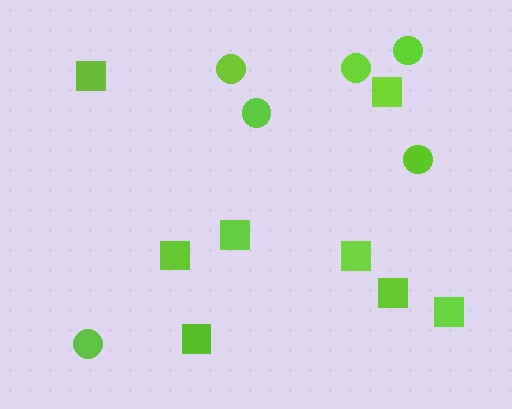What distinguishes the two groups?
There are 2 groups: one group of squares (8) and one group of circles (6).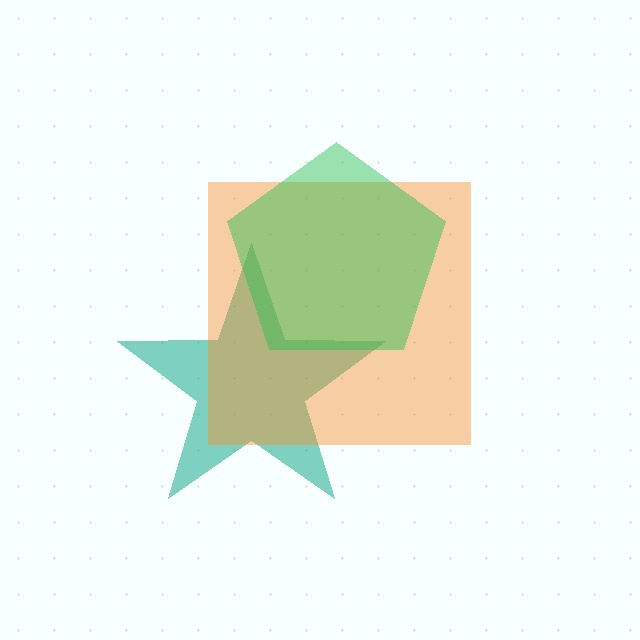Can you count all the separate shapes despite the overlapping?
Yes, there are 3 separate shapes.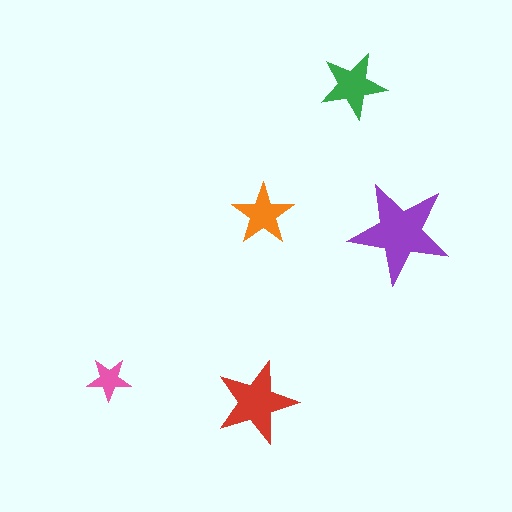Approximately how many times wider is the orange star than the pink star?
About 1.5 times wider.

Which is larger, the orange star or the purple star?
The purple one.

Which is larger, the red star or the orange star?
The red one.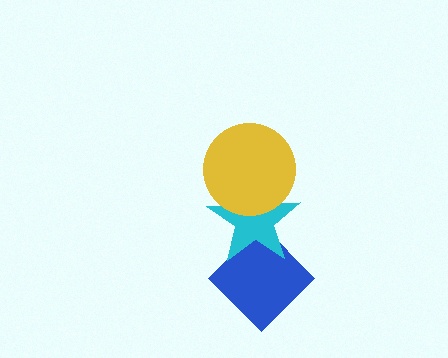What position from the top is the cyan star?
The cyan star is 2nd from the top.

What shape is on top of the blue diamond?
The cyan star is on top of the blue diamond.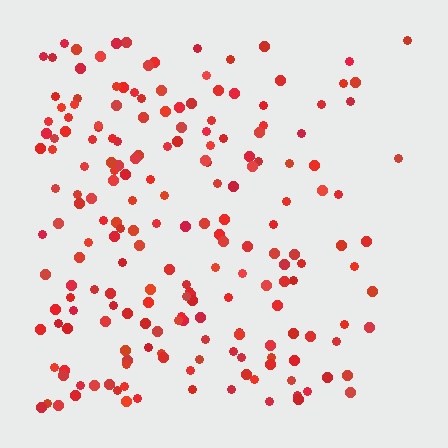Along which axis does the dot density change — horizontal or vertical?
Horizontal.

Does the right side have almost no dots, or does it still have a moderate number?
Still a moderate number, just noticeably fewer than the left.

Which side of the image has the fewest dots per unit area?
The right.